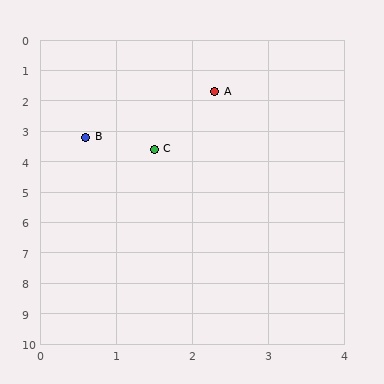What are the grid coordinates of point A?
Point A is at approximately (2.3, 1.7).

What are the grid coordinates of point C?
Point C is at approximately (1.5, 3.6).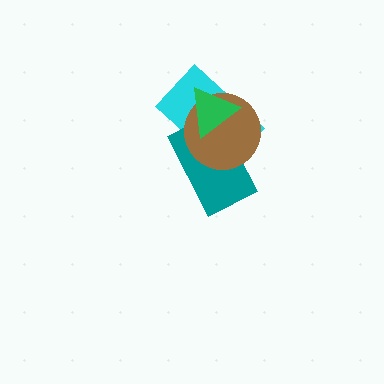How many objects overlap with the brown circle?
3 objects overlap with the brown circle.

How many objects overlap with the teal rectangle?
3 objects overlap with the teal rectangle.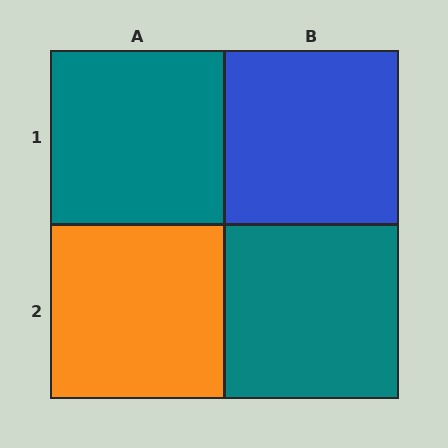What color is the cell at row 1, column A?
Teal.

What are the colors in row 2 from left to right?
Orange, teal.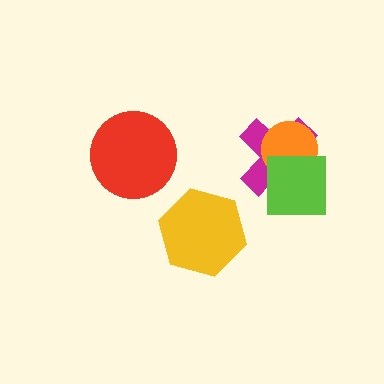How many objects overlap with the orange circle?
2 objects overlap with the orange circle.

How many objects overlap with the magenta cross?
2 objects overlap with the magenta cross.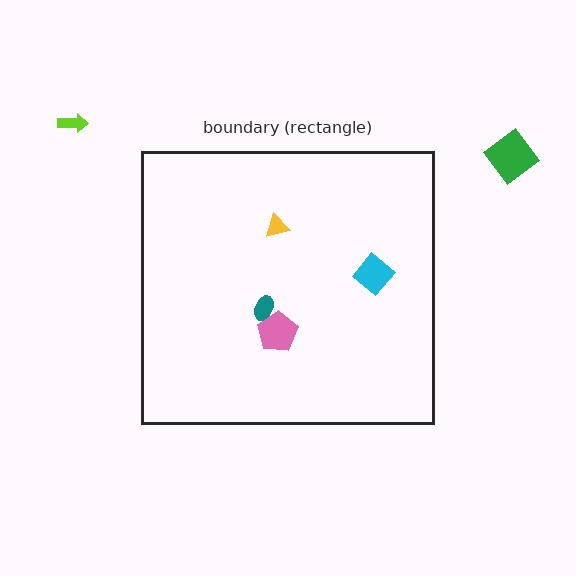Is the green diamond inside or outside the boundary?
Outside.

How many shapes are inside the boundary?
4 inside, 2 outside.